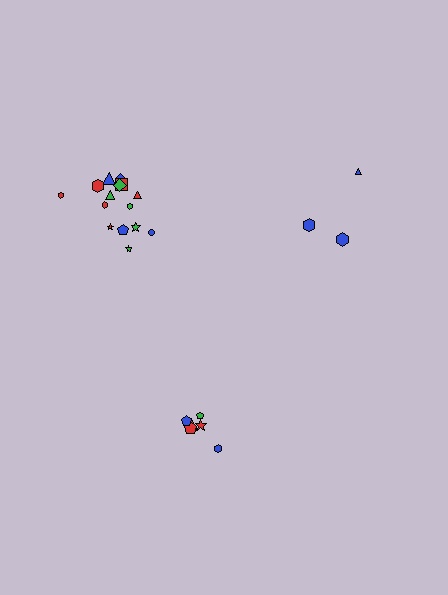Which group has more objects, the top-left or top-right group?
The top-left group.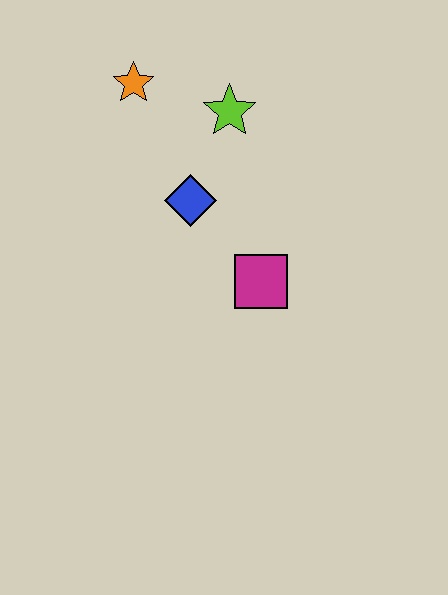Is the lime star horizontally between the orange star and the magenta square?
Yes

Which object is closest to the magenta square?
The blue diamond is closest to the magenta square.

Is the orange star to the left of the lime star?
Yes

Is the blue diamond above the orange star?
No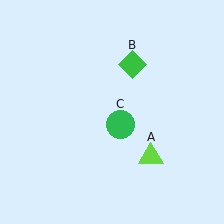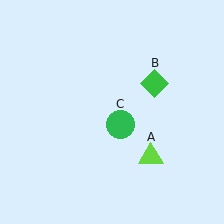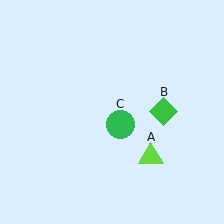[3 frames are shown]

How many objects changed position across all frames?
1 object changed position: green diamond (object B).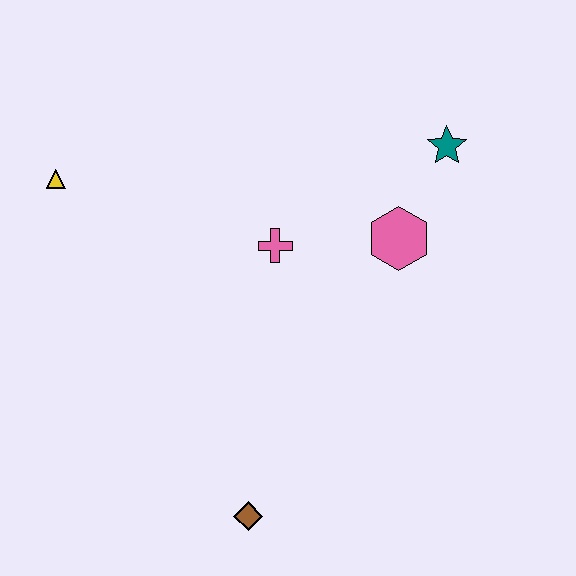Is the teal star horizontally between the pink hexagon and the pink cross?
No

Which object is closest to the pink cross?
The pink hexagon is closest to the pink cross.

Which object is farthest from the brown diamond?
The teal star is farthest from the brown diamond.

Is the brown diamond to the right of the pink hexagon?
No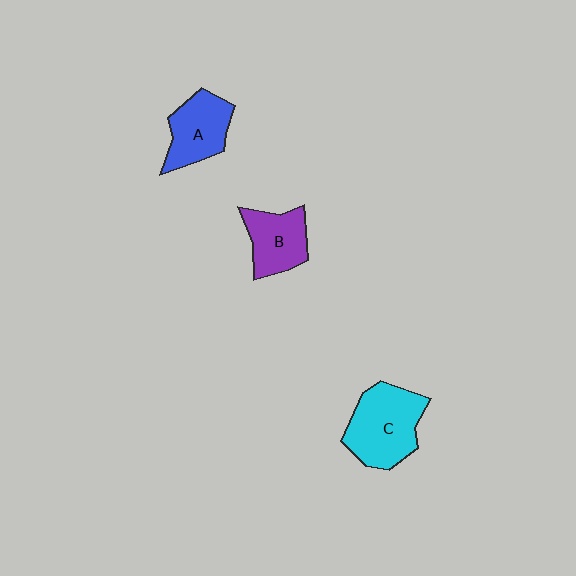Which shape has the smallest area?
Shape B (purple).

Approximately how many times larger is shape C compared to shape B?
Approximately 1.4 times.